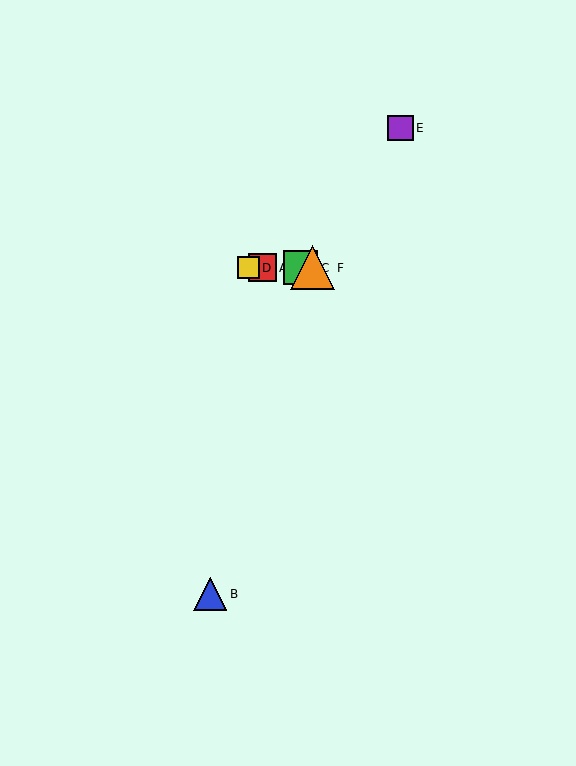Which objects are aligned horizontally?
Objects A, C, D, F are aligned horizontally.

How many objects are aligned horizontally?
4 objects (A, C, D, F) are aligned horizontally.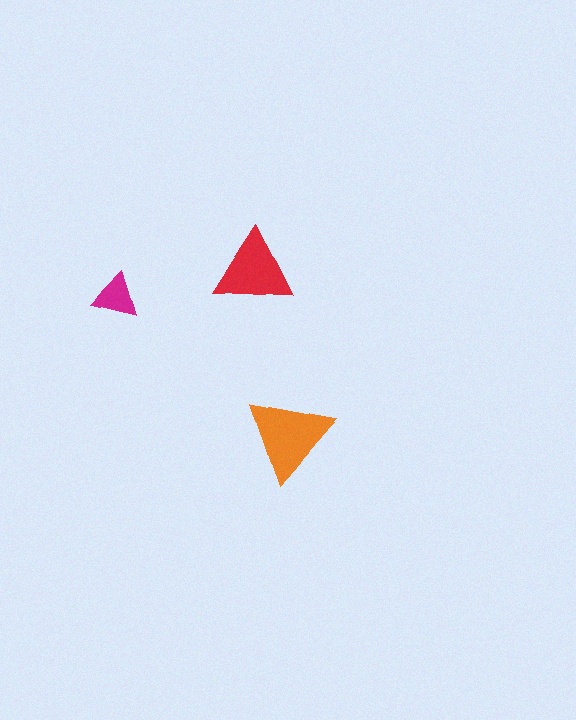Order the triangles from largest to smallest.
the orange one, the red one, the magenta one.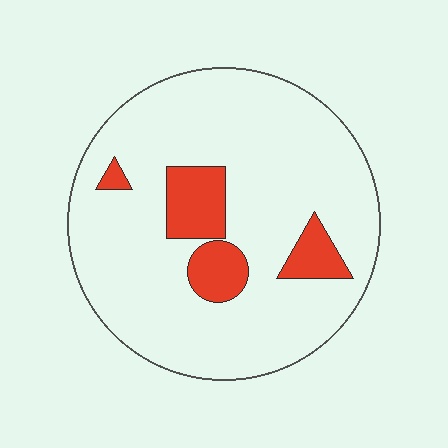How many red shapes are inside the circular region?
4.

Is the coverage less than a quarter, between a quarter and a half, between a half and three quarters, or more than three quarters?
Less than a quarter.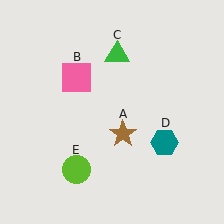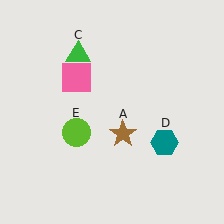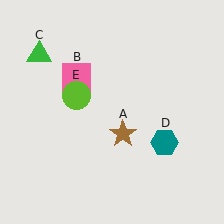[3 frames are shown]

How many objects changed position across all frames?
2 objects changed position: green triangle (object C), lime circle (object E).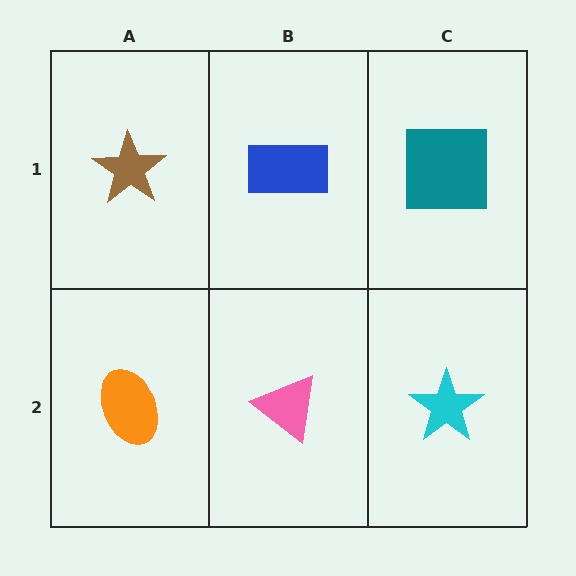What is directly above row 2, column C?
A teal square.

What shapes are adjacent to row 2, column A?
A brown star (row 1, column A), a pink triangle (row 2, column B).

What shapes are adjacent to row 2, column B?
A blue rectangle (row 1, column B), an orange ellipse (row 2, column A), a cyan star (row 2, column C).